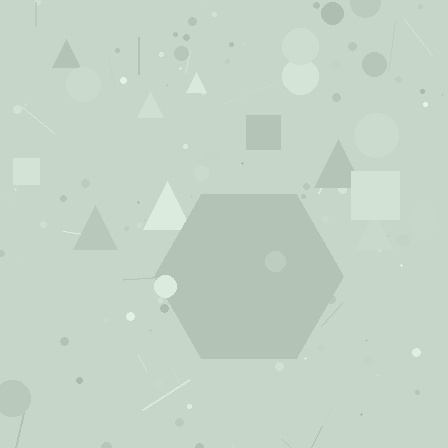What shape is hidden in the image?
A hexagon is hidden in the image.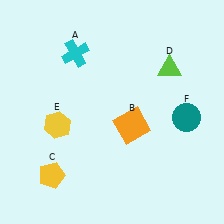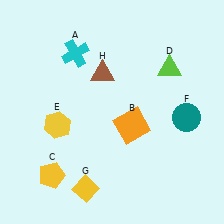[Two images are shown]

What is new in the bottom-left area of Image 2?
A yellow diamond (G) was added in the bottom-left area of Image 2.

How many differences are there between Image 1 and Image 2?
There are 2 differences between the two images.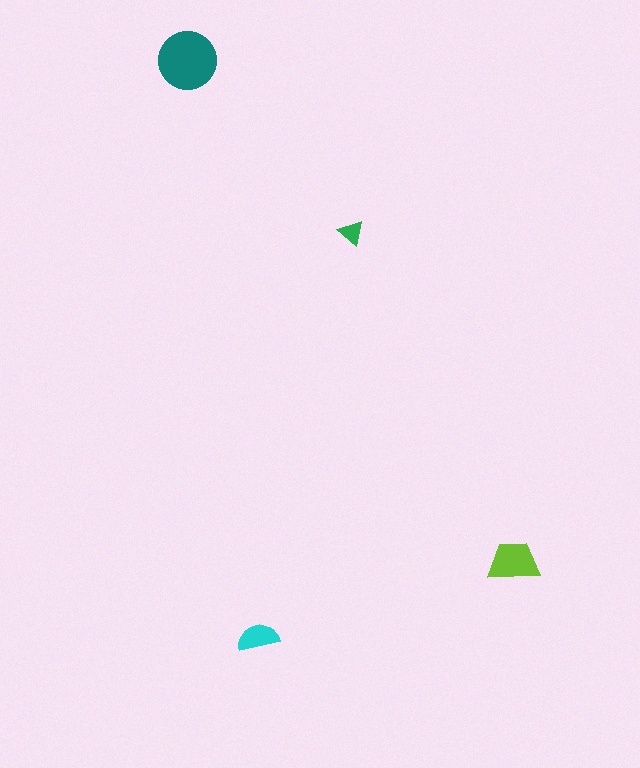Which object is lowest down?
The cyan semicircle is bottommost.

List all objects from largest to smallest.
The teal circle, the lime trapezoid, the cyan semicircle, the green triangle.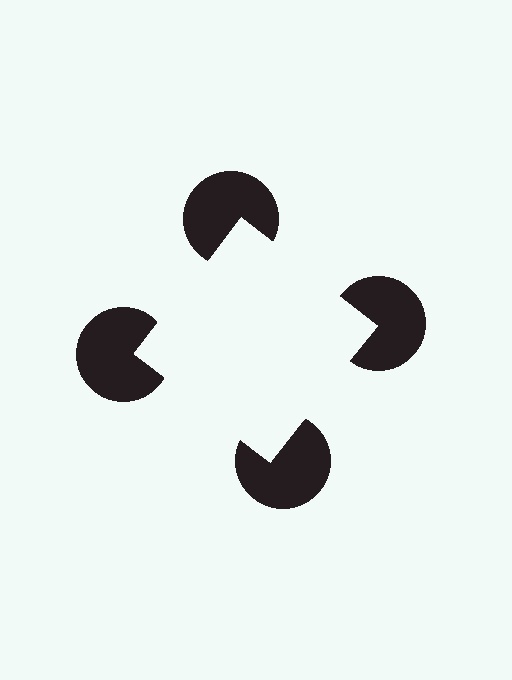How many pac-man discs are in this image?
There are 4 — one at each vertex of the illusory square.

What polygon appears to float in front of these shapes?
An illusory square — its edges are inferred from the aligned wedge cuts in the pac-man discs, not physically drawn.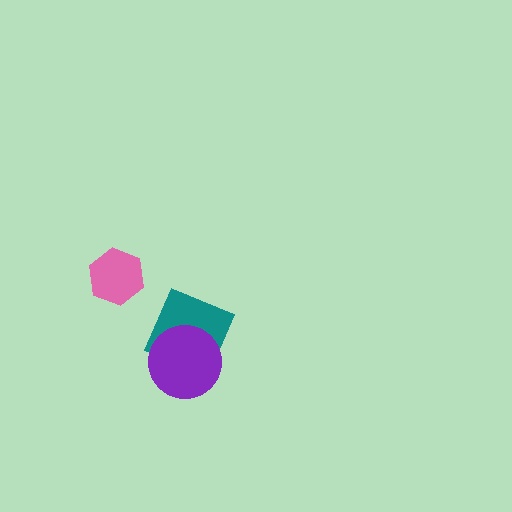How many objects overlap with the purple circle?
1 object overlaps with the purple circle.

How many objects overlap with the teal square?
1 object overlaps with the teal square.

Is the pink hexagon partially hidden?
No, no other shape covers it.